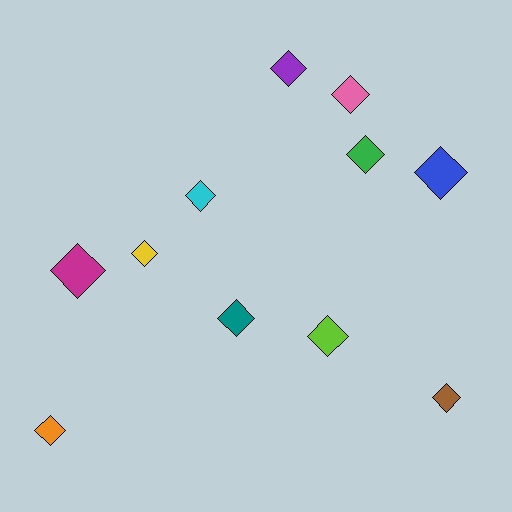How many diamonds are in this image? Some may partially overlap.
There are 11 diamonds.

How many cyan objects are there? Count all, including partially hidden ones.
There is 1 cyan object.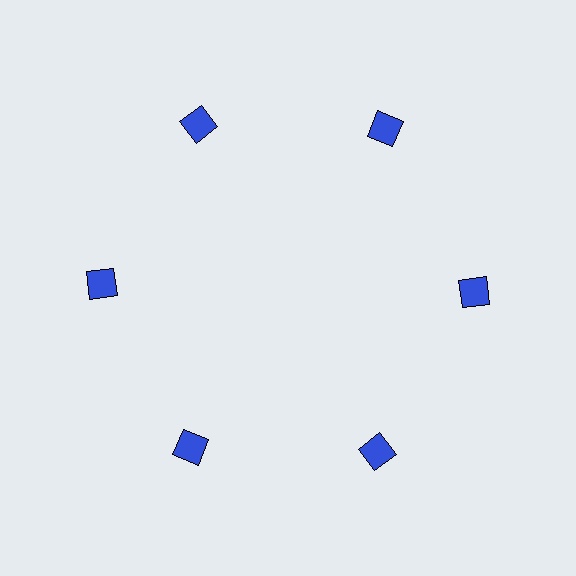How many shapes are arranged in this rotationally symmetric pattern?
There are 6 shapes, arranged in 6 groups of 1.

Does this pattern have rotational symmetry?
Yes, this pattern has 6-fold rotational symmetry. It looks the same after rotating 60 degrees around the center.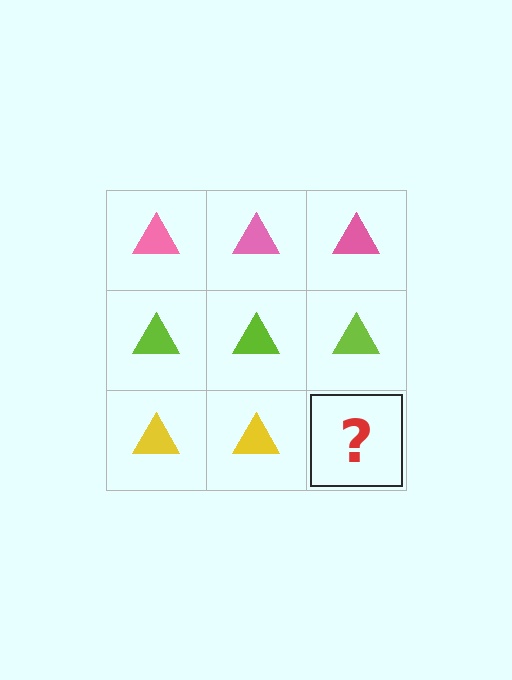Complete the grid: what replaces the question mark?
The question mark should be replaced with a yellow triangle.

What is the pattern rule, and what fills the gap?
The rule is that each row has a consistent color. The gap should be filled with a yellow triangle.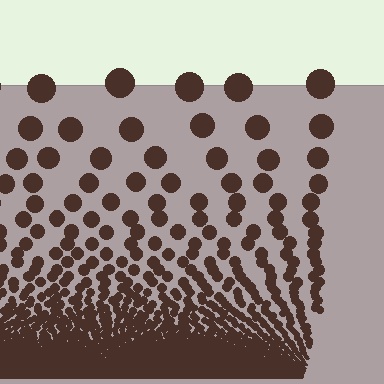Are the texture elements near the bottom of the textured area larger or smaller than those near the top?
Smaller. The gradient is inverted — elements near the bottom are smaller and denser.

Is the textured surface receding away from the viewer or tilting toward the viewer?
The surface appears to tilt toward the viewer. Texture elements get larger and sparser toward the top.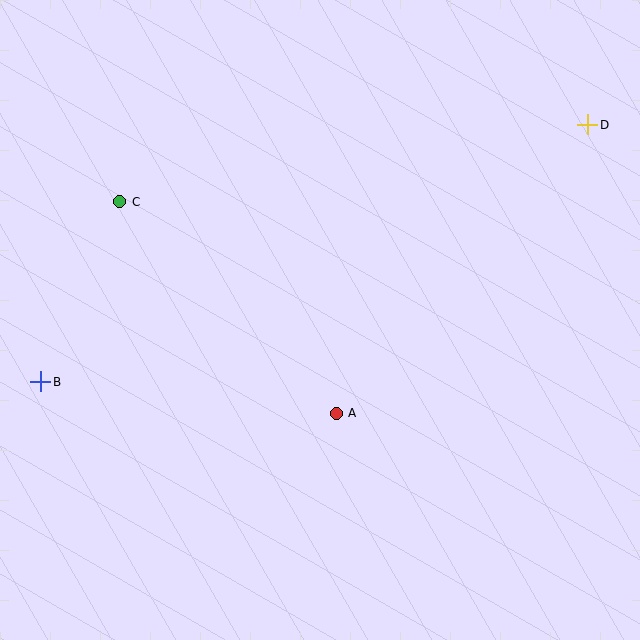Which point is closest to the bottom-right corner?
Point A is closest to the bottom-right corner.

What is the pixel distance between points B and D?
The distance between B and D is 604 pixels.